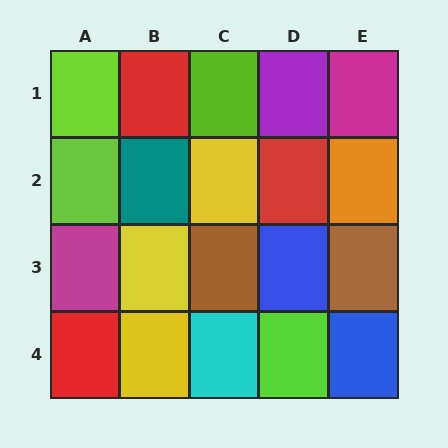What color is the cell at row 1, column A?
Lime.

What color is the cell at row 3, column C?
Brown.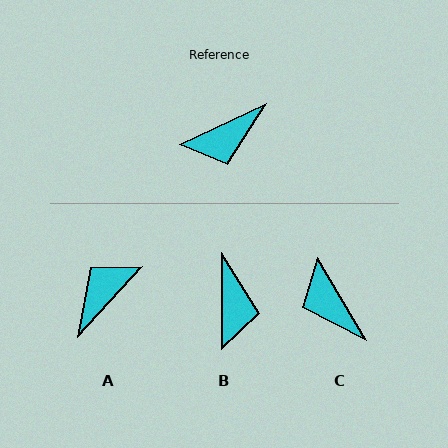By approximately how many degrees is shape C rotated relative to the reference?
Approximately 85 degrees clockwise.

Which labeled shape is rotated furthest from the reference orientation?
A, about 158 degrees away.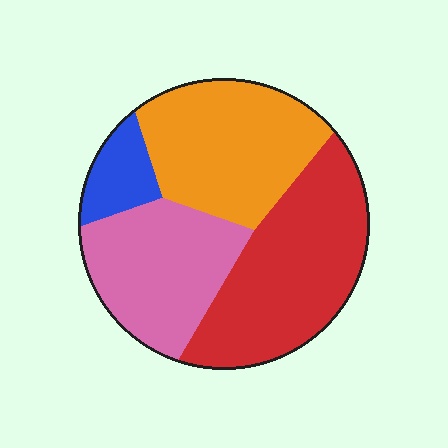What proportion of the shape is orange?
Orange covers around 30% of the shape.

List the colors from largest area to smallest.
From largest to smallest: red, orange, pink, blue.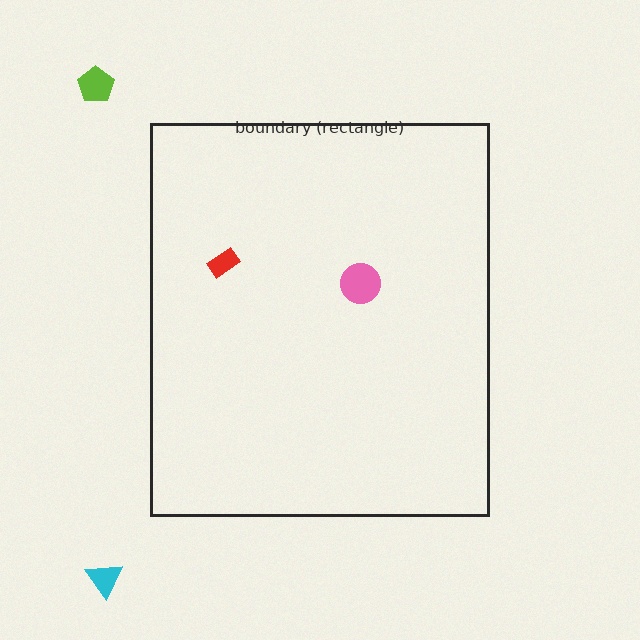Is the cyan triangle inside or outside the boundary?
Outside.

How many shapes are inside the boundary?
2 inside, 2 outside.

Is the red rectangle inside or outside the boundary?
Inside.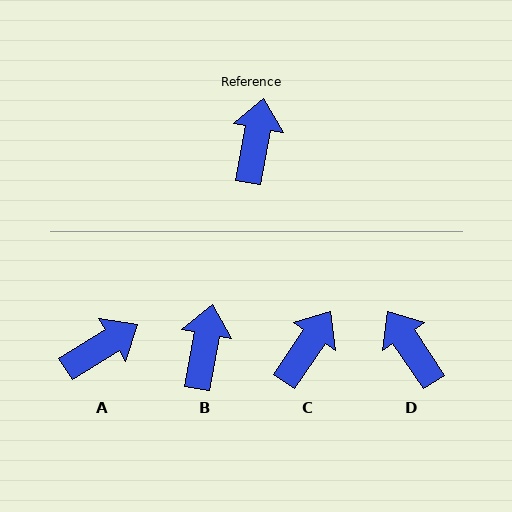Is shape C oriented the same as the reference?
No, it is off by about 23 degrees.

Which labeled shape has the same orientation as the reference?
B.